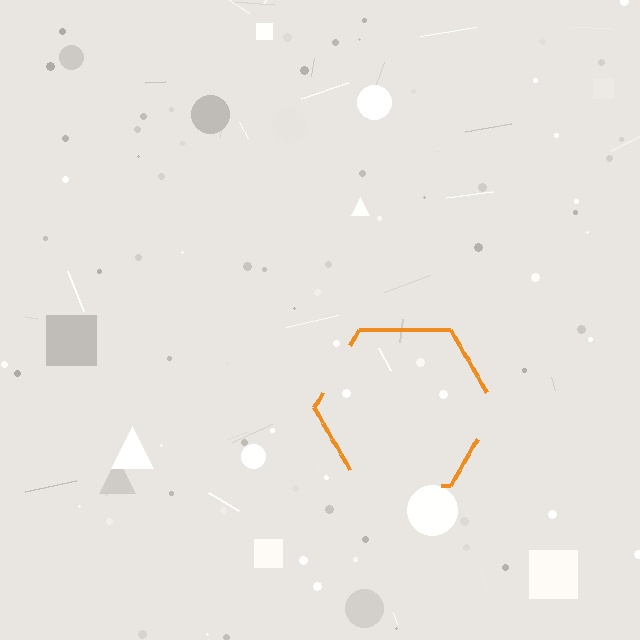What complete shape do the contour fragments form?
The contour fragments form a hexagon.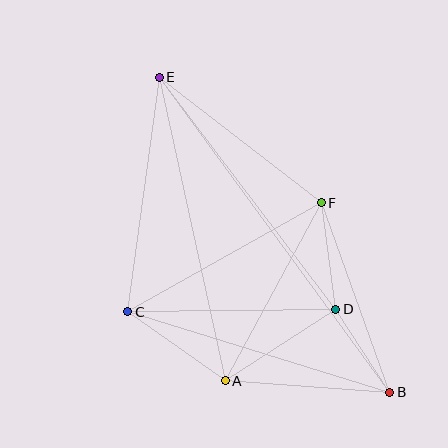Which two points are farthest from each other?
Points B and E are farthest from each other.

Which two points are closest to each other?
Points B and D are closest to each other.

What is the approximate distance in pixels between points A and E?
The distance between A and E is approximately 311 pixels.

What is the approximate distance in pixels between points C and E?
The distance between C and E is approximately 237 pixels.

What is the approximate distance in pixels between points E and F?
The distance between E and F is approximately 205 pixels.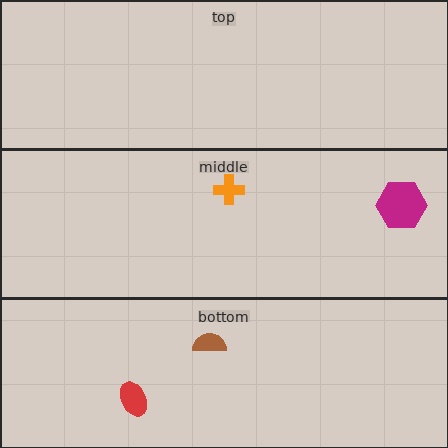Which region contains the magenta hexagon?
The middle region.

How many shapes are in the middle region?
2.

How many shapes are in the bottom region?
2.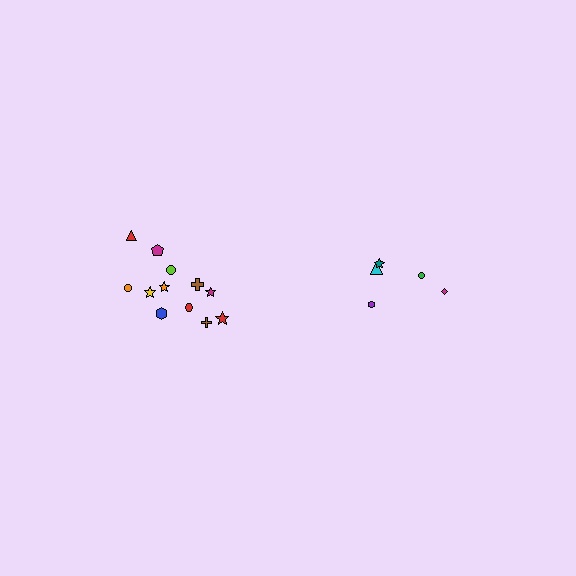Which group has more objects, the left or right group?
The left group.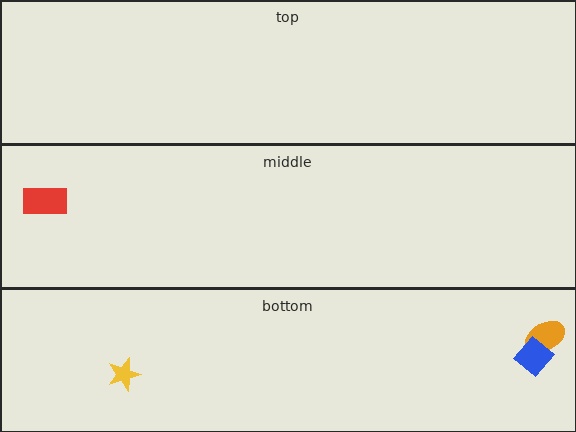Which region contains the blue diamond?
The bottom region.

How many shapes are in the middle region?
1.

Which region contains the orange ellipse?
The bottom region.